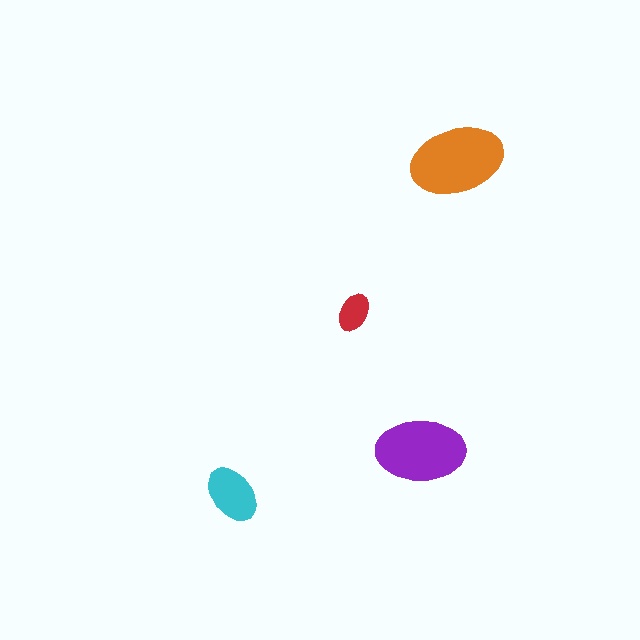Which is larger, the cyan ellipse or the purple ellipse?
The purple one.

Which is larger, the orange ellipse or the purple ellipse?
The orange one.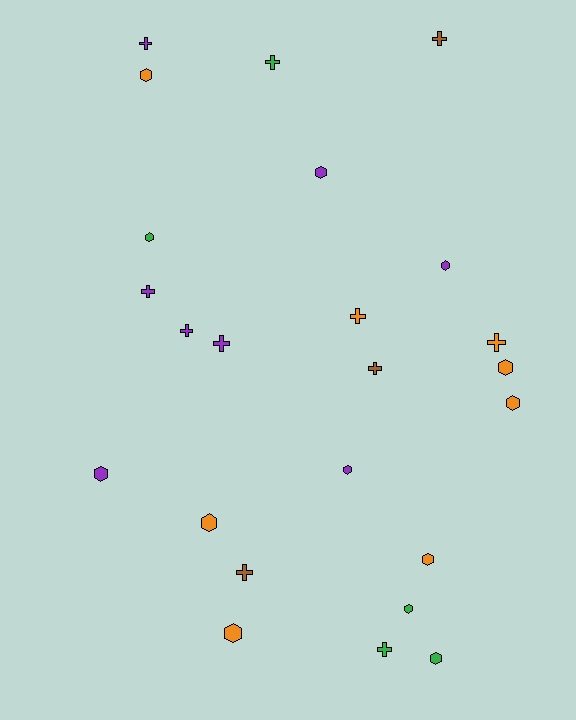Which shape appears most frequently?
Hexagon, with 13 objects.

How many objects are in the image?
There are 24 objects.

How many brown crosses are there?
There are 3 brown crosses.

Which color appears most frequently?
Purple, with 8 objects.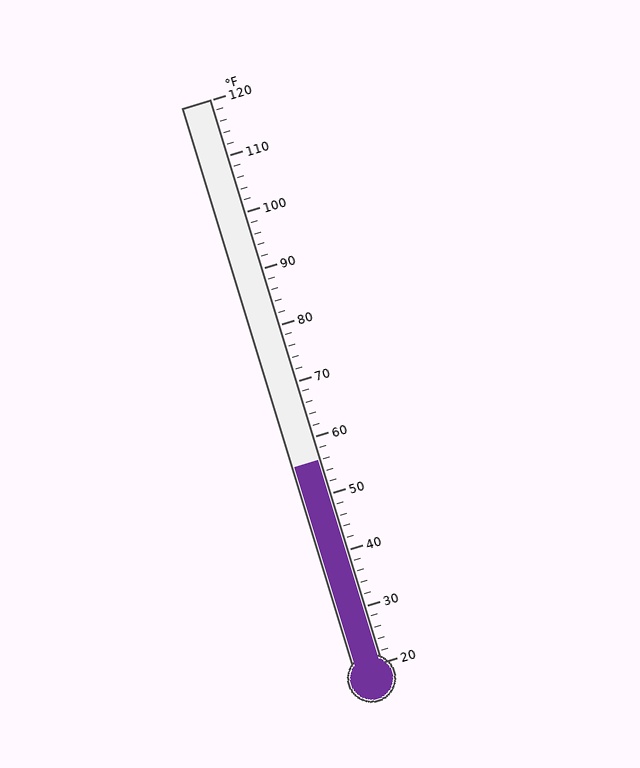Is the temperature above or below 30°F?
The temperature is above 30°F.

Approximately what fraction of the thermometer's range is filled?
The thermometer is filled to approximately 35% of its range.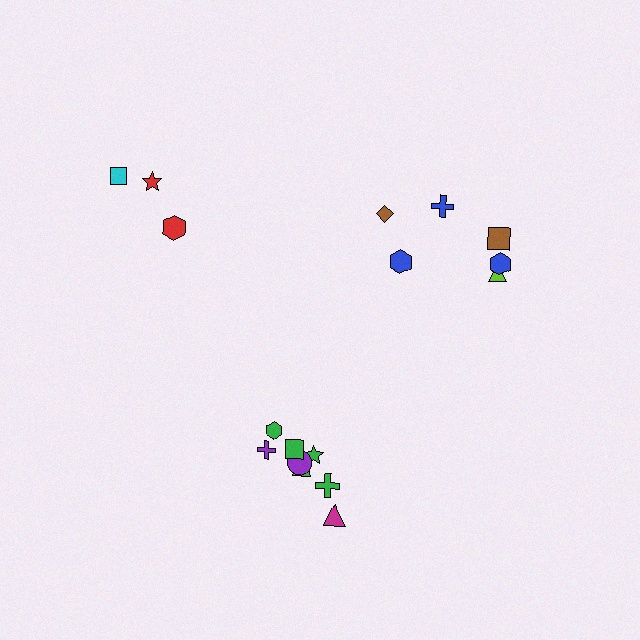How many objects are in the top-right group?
There are 6 objects.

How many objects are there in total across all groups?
There are 17 objects.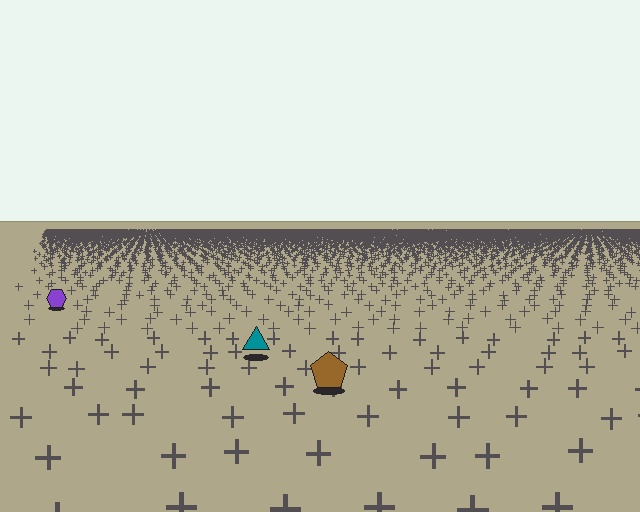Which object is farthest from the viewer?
The purple hexagon is farthest from the viewer. It appears smaller and the ground texture around it is denser.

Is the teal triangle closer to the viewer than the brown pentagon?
No. The brown pentagon is closer — you can tell from the texture gradient: the ground texture is coarser near it.